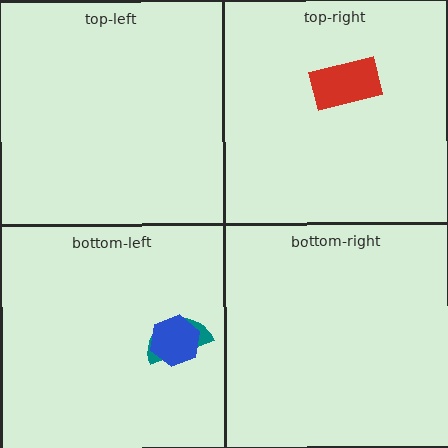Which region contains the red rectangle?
The top-right region.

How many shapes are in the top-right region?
1.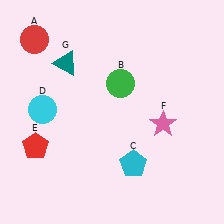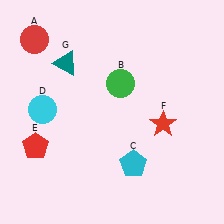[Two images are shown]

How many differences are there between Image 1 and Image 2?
There is 1 difference between the two images.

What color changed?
The star (F) changed from pink in Image 1 to red in Image 2.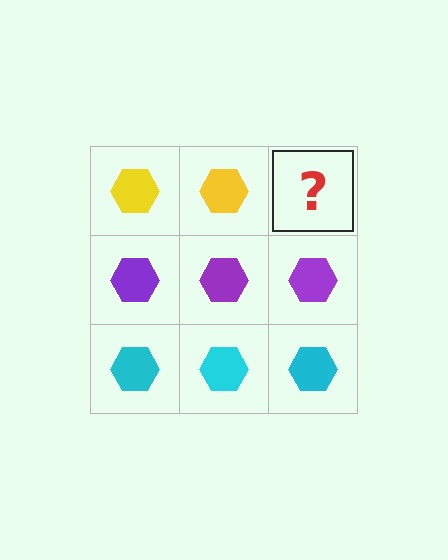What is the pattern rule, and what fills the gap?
The rule is that each row has a consistent color. The gap should be filled with a yellow hexagon.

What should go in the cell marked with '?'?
The missing cell should contain a yellow hexagon.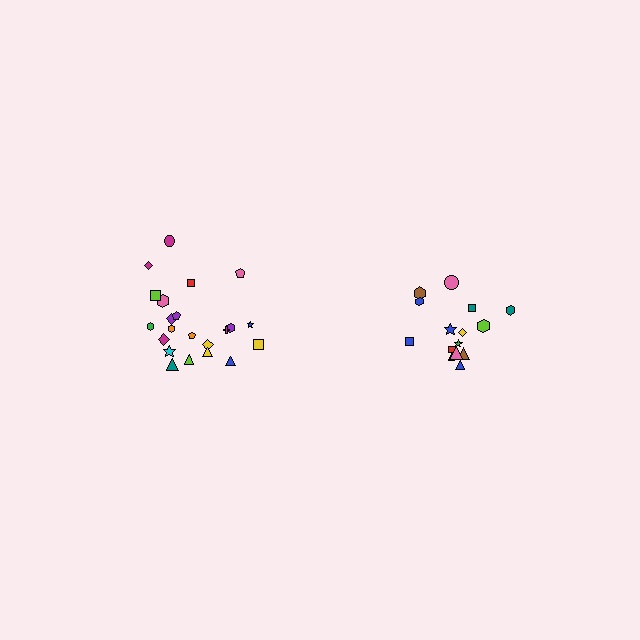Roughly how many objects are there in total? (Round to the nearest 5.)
Roughly 35 objects in total.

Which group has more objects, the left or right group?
The left group.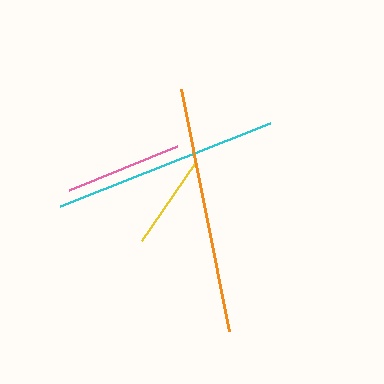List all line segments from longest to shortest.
From longest to shortest: orange, cyan, pink, yellow.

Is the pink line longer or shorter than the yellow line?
The pink line is longer than the yellow line.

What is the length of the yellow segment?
The yellow segment is approximately 94 pixels long.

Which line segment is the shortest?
The yellow line is the shortest at approximately 94 pixels.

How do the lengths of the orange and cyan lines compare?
The orange and cyan lines are approximately the same length.